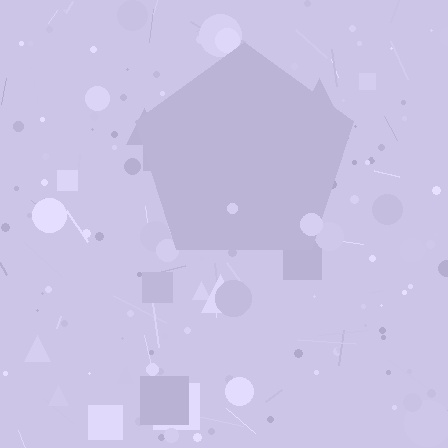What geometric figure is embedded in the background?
A pentagon is embedded in the background.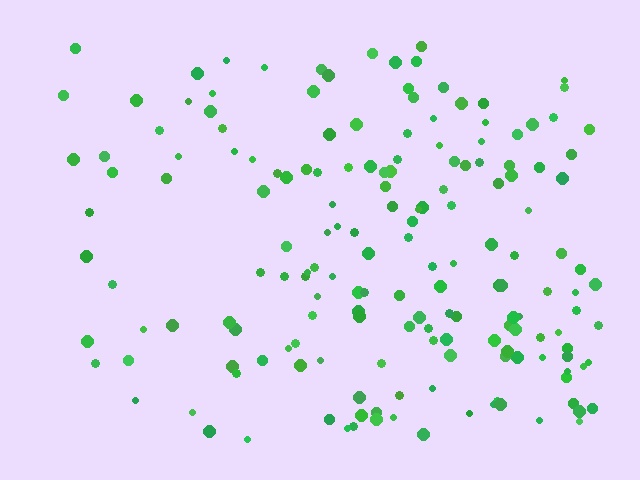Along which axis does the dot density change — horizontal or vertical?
Horizontal.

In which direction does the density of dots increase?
From left to right, with the right side densest.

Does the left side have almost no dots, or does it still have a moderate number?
Still a moderate number, just noticeably fewer than the right.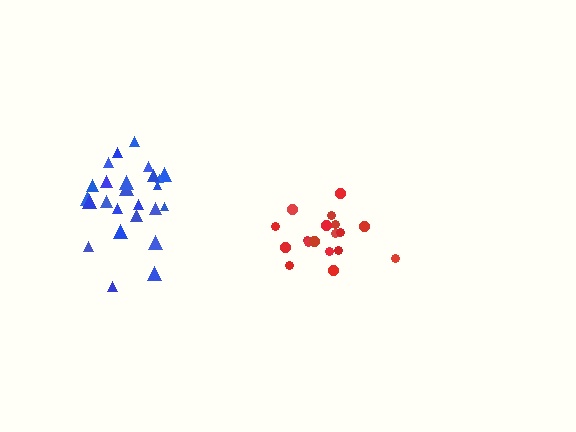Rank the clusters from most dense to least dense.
blue, red.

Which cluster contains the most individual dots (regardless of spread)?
Blue (26).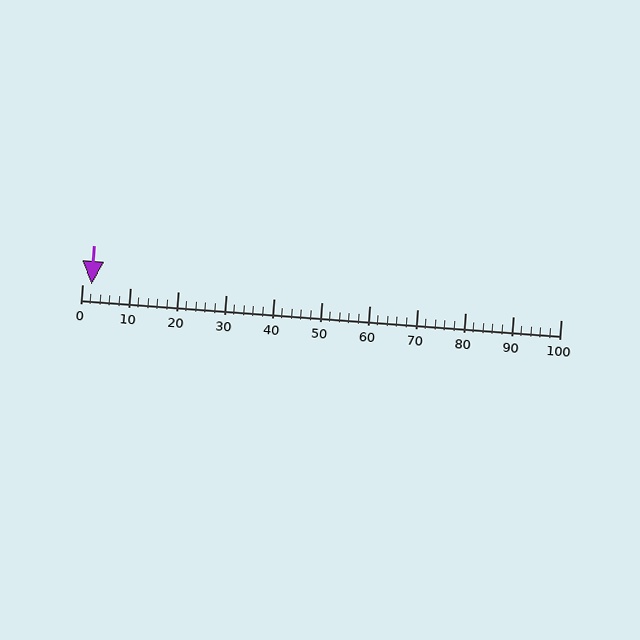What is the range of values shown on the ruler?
The ruler shows values from 0 to 100.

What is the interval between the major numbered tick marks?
The major tick marks are spaced 10 units apart.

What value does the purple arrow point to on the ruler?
The purple arrow points to approximately 2.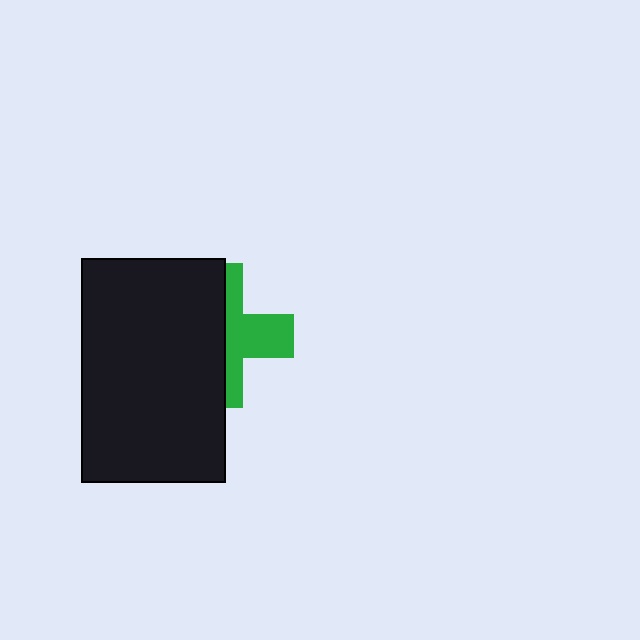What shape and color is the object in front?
The object in front is a black rectangle.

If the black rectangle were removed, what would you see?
You would see the complete green cross.